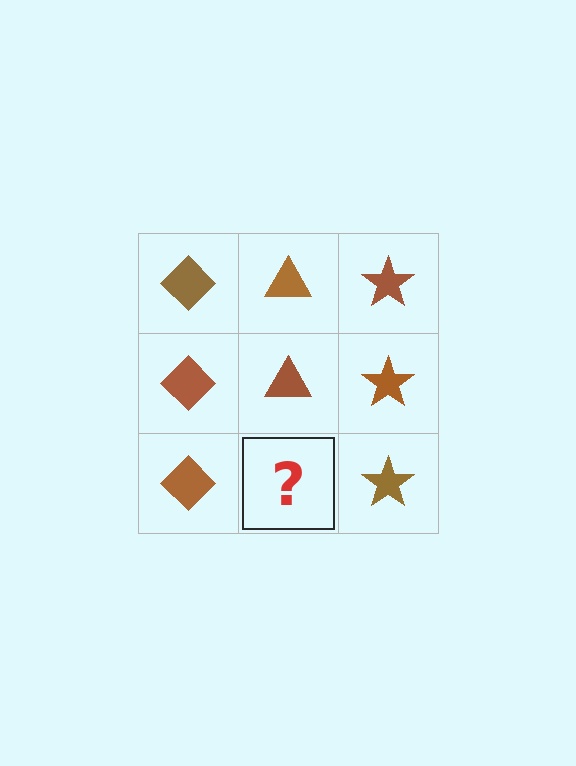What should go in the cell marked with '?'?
The missing cell should contain a brown triangle.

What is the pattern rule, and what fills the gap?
The rule is that each column has a consistent shape. The gap should be filled with a brown triangle.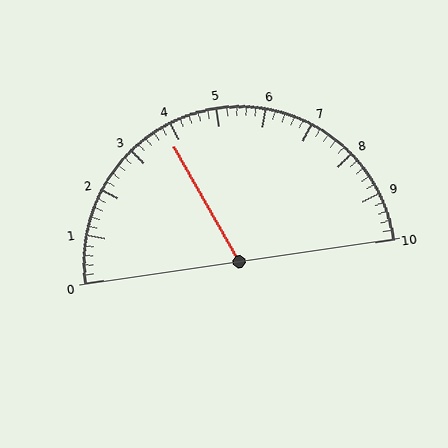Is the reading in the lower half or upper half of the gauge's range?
The reading is in the lower half of the range (0 to 10).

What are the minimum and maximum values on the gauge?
The gauge ranges from 0 to 10.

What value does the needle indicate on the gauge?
The needle indicates approximately 3.8.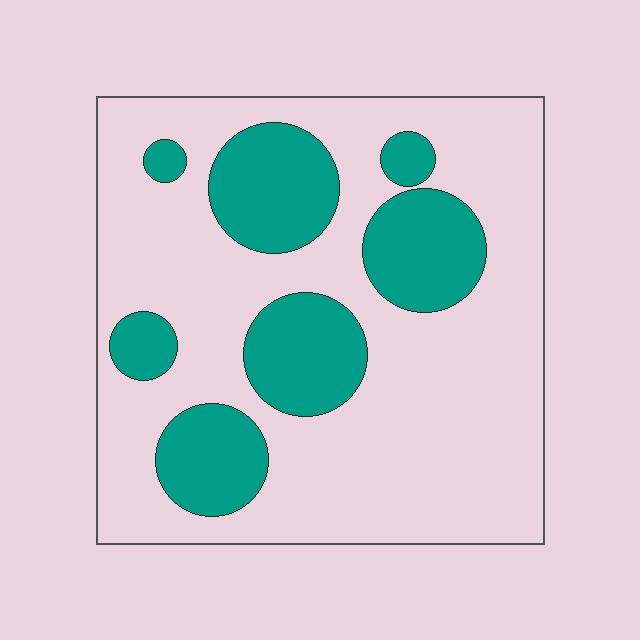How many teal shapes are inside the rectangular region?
7.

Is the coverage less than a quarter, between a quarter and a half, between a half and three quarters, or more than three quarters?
Between a quarter and a half.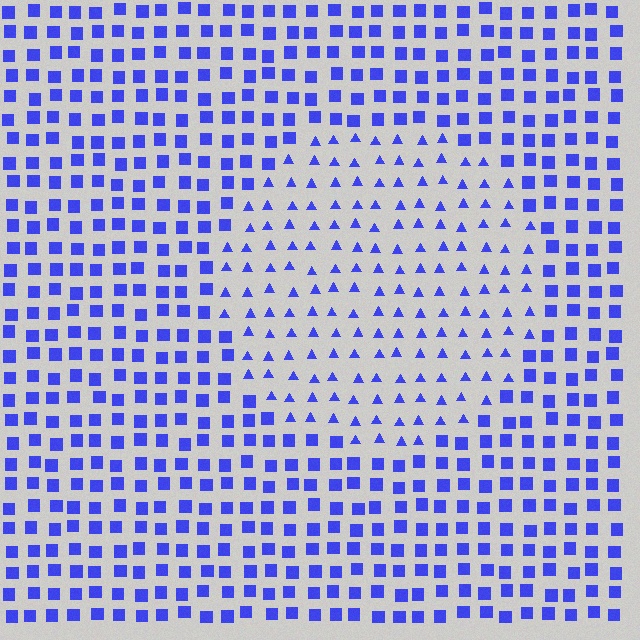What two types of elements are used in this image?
The image uses triangles inside the circle region and squares outside it.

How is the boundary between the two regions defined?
The boundary is defined by a change in element shape: triangles inside vs. squares outside. All elements share the same color and spacing.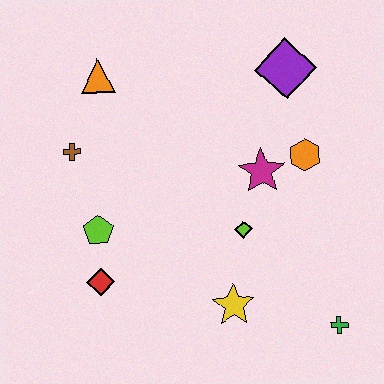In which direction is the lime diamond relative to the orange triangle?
The lime diamond is below the orange triangle.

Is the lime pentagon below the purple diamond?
Yes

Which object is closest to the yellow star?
The lime diamond is closest to the yellow star.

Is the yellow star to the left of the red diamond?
No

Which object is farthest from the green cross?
The orange triangle is farthest from the green cross.